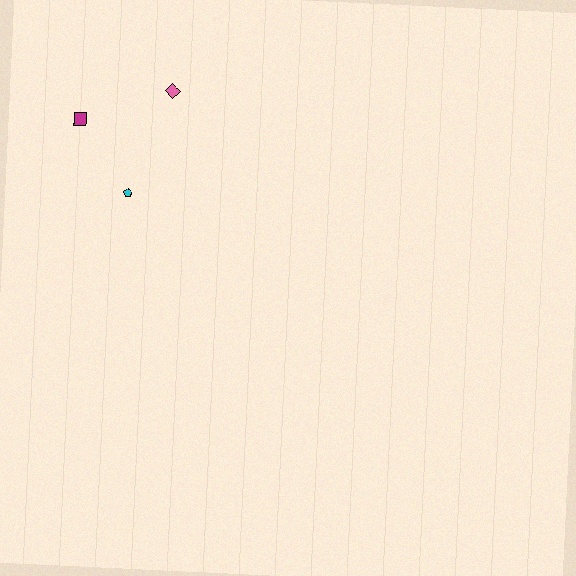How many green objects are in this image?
There are no green objects.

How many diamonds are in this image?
There is 1 diamond.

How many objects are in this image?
There are 3 objects.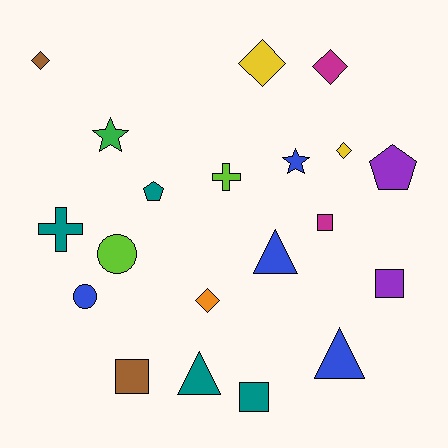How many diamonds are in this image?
There are 5 diamonds.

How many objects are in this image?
There are 20 objects.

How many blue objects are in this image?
There are 4 blue objects.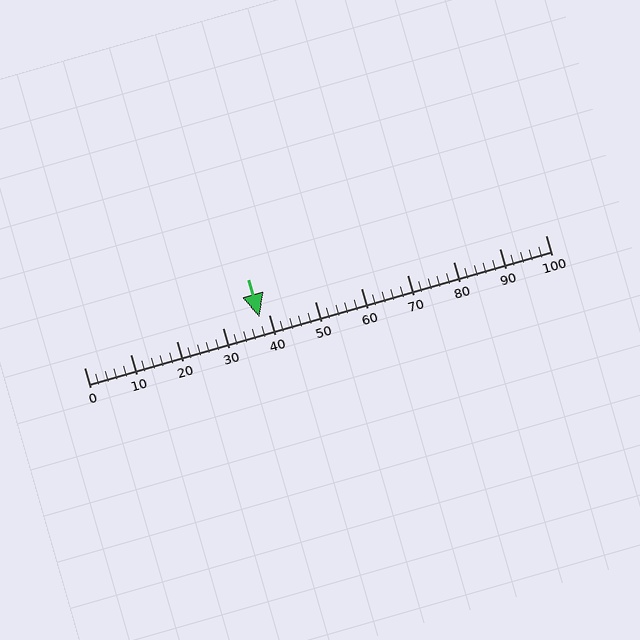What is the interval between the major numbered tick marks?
The major tick marks are spaced 10 units apart.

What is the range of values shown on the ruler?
The ruler shows values from 0 to 100.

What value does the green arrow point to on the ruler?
The green arrow points to approximately 38.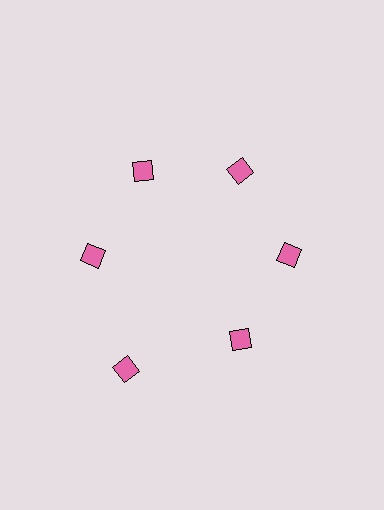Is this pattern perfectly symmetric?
No. The 6 pink diamonds are arranged in a ring, but one element near the 7 o'clock position is pushed outward from the center, breaking the 6-fold rotational symmetry.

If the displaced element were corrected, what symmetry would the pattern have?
It would have 6-fold rotational symmetry — the pattern would map onto itself every 60 degrees.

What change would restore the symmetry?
The symmetry would be restored by moving it inward, back onto the ring so that all 6 diamonds sit at equal angles and equal distance from the center.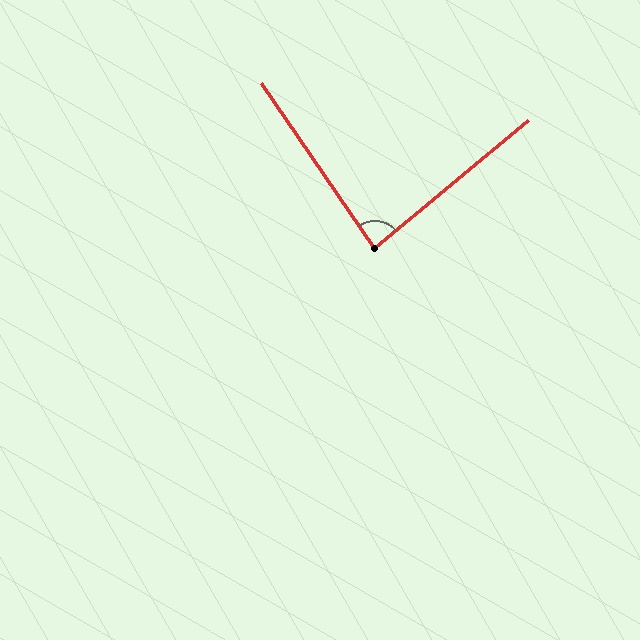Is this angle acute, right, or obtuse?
It is acute.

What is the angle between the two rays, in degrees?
Approximately 85 degrees.